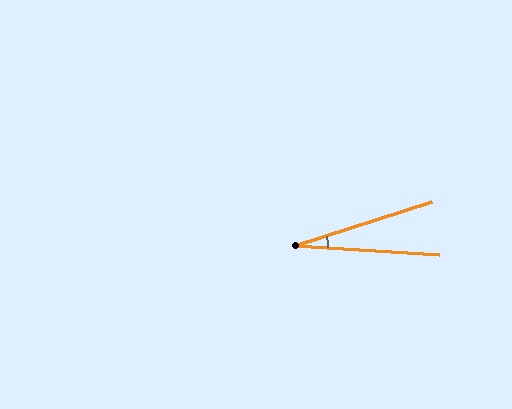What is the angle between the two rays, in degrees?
Approximately 21 degrees.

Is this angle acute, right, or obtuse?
It is acute.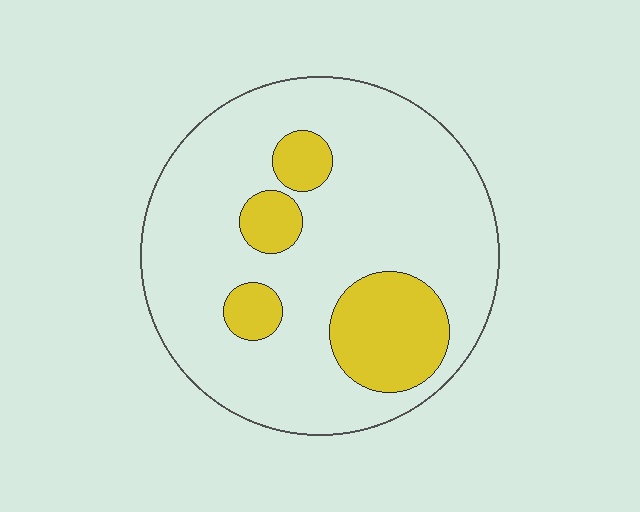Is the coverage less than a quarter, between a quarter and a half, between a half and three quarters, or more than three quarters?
Less than a quarter.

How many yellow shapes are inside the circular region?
4.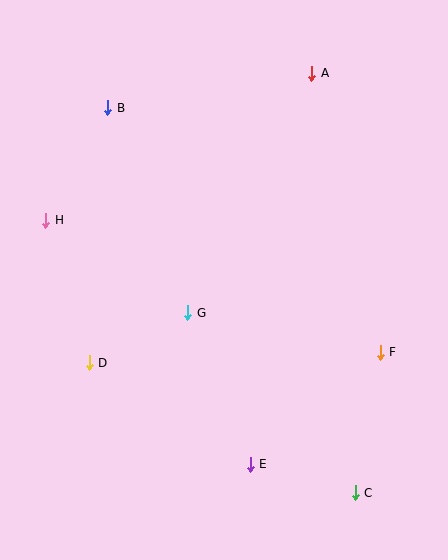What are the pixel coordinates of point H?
Point H is at (46, 220).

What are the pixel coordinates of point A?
Point A is at (312, 73).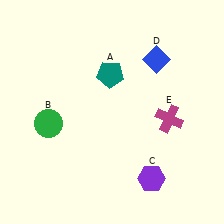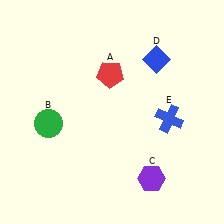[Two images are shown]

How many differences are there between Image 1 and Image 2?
There are 2 differences between the two images.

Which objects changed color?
A changed from teal to red. E changed from magenta to blue.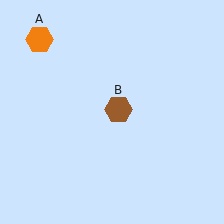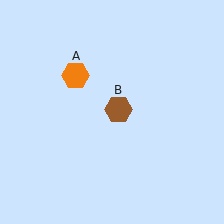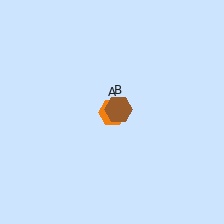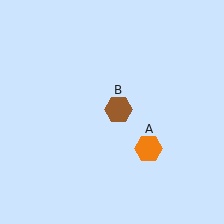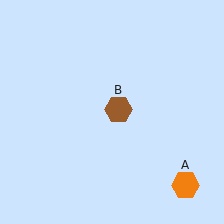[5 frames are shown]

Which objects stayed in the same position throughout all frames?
Brown hexagon (object B) remained stationary.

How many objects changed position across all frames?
1 object changed position: orange hexagon (object A).